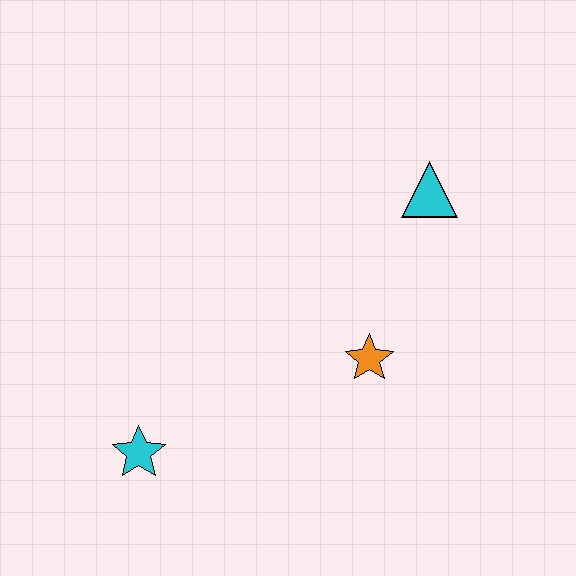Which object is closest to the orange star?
The cyan triangle is closest to the orange star.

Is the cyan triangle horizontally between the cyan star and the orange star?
No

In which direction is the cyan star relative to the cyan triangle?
The cyan star is to the left of the cyan triangle.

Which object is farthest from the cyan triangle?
The cyan star is farthest from the cyan triangle.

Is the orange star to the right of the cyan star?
Yes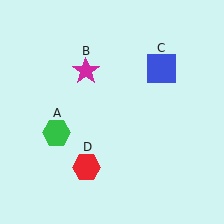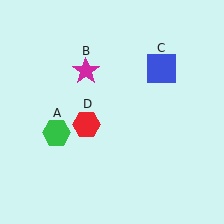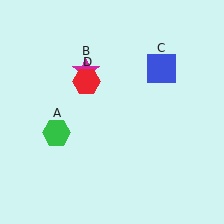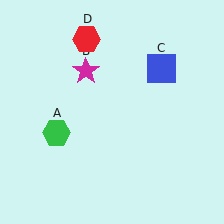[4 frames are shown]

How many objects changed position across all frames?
1 object changed position: red hexagon (object D).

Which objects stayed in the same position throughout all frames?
Green hexagon (object A) and magenta star (object B) and blue square (object C) remained stationary.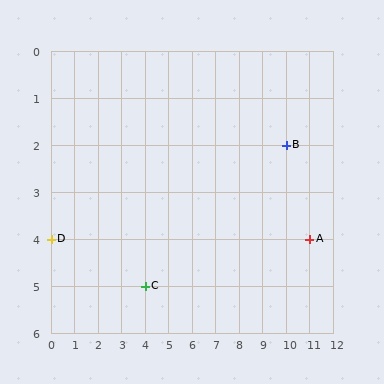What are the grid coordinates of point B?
Point B is at grid coordinates (10, 2).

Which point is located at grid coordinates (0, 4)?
Point D is at (0, 4).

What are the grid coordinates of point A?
Point A is at grid coordinates (11, 4).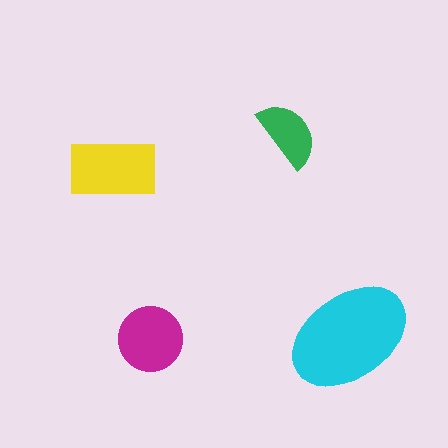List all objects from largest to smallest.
The cyan ellipse, the yellow rectangle, the magenta circle, the green semicircle.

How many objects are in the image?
There are 4 objects in the image.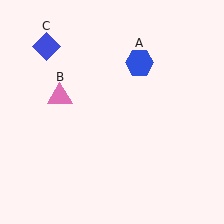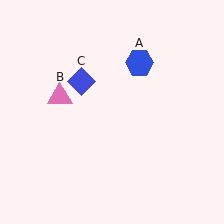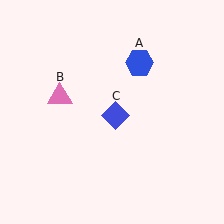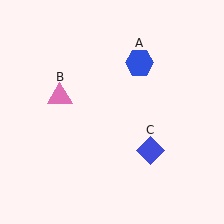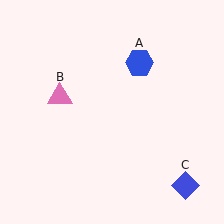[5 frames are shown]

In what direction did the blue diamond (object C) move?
The blue diamond (object C) moved down and to the right.